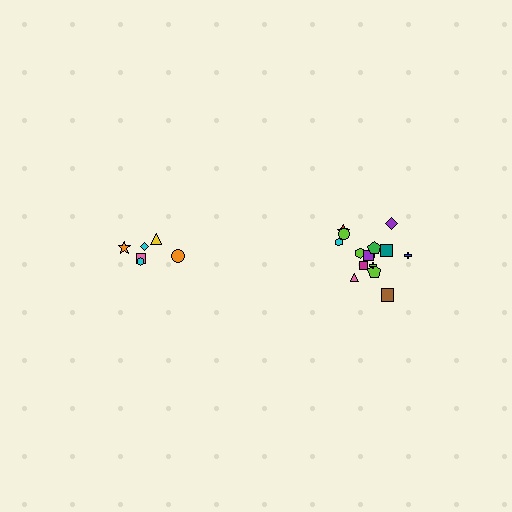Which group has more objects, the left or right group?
The right group.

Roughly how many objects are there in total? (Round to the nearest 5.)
Roughly 20 objects in total.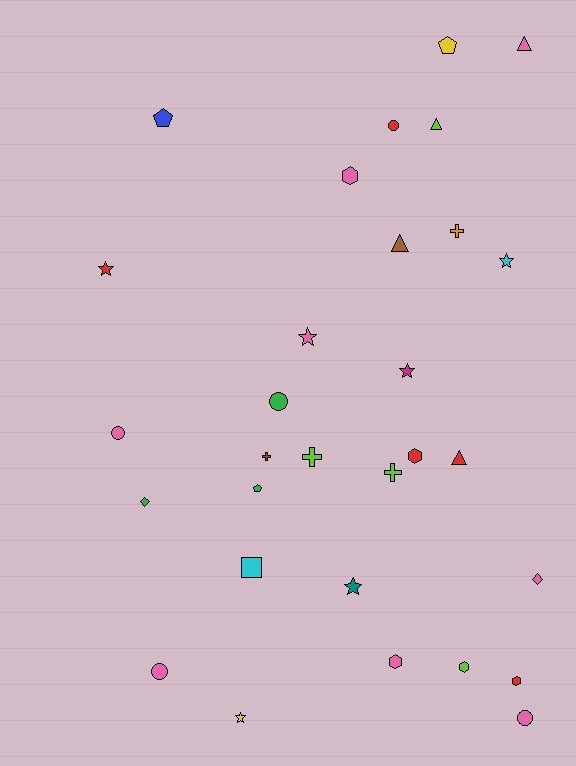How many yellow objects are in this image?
There are 2 yellow objects.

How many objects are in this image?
There are 30 objects.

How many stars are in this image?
There are 6 stars.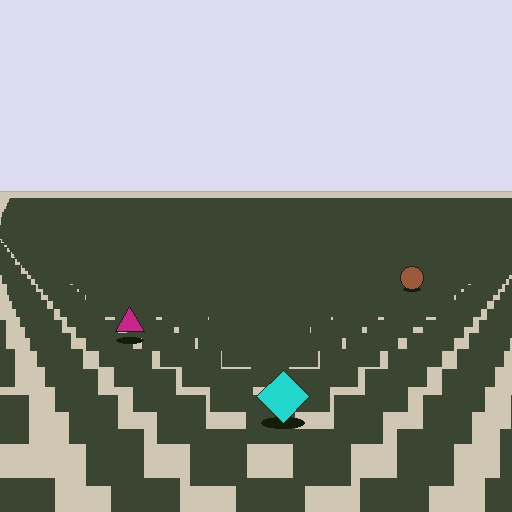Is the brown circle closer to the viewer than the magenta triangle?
No. The magenta triangle is closer — you can tell from the texture gradient: the ground texture is coarser near it.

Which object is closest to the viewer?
The cyan diamond is closest. The texture marks near it are larger and more spread out.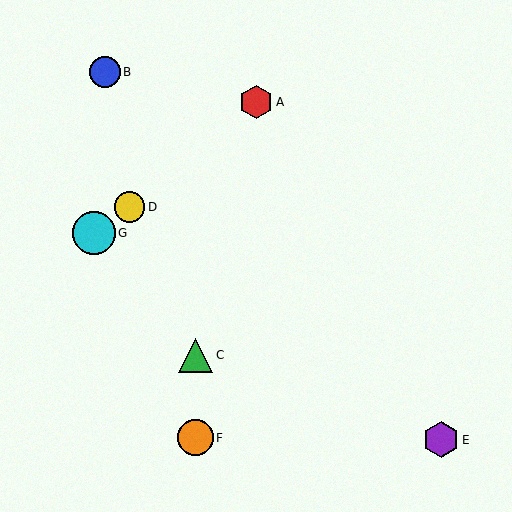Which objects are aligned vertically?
Objects C, F are aligned vertically.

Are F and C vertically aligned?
Yes, both are at x≈195.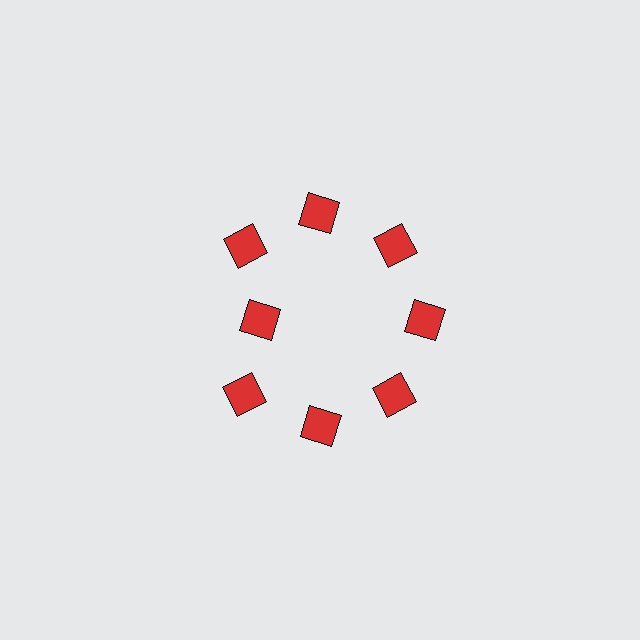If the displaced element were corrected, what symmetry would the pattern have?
It would have 8-fold rotational symmetry — the pattern would map onto itself every 45 degrees.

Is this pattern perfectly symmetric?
No. The 8 red diamonds are arranged in a ring, but one element near the 9 o'clock position is pulled inward toward the center, breaking the 8-fold rotational symmetry.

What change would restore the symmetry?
The symmetry would be restored by moving it outward, back onto the ring so that all 8 diamonds sit at equal angles and equal distance from the center.